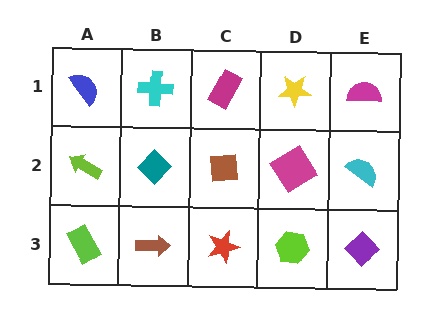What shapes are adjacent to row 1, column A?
A lime arrow (row 2, column A), a cyan cross (row 1, column B).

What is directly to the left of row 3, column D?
A red star.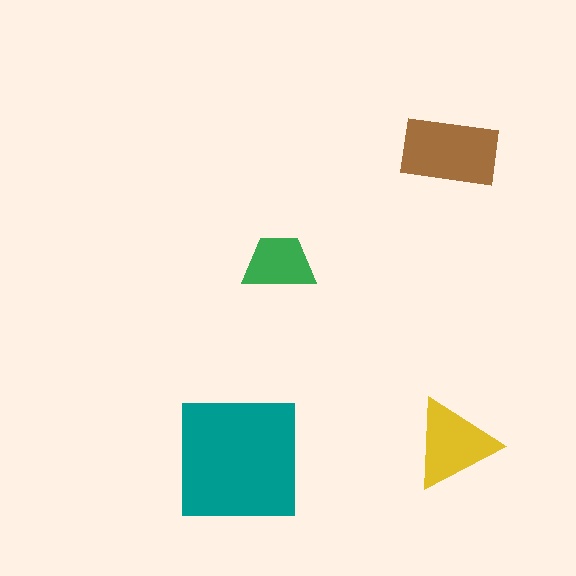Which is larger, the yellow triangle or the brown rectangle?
The brown rectangle.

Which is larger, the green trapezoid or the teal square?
The teal square.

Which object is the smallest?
The green trapezoid.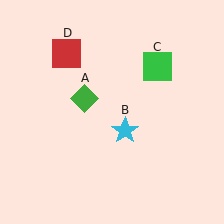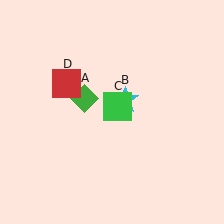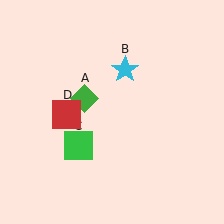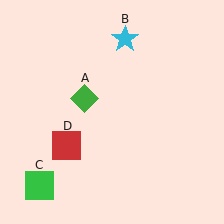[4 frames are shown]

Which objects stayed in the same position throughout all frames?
Green diamond (object A) remained stationary.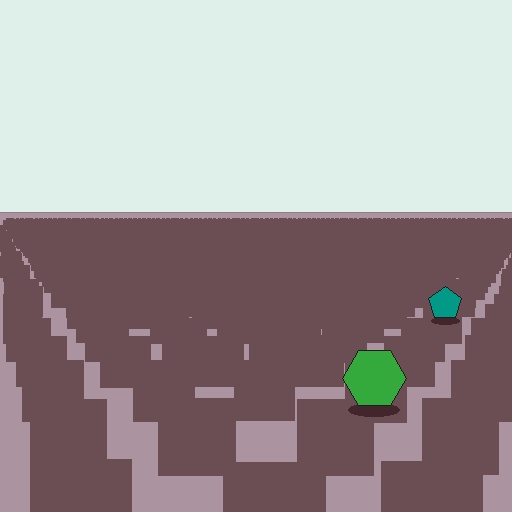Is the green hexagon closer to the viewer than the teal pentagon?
Yes. The green hexagon is closer — you can tell from the texture gradient: the ground texture is coarser near it.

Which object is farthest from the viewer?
The teal pentagon is farthest from the viewer. It appears smaller and the ground texture around it is denser.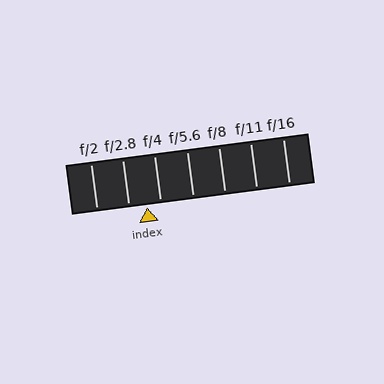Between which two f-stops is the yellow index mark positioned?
The index mark is between f/2.8 and f/4.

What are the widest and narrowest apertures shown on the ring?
The widest aperture shown is f/2 and the narrowest is f/16.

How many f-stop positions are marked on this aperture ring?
There are 7 f-stop positions marked.